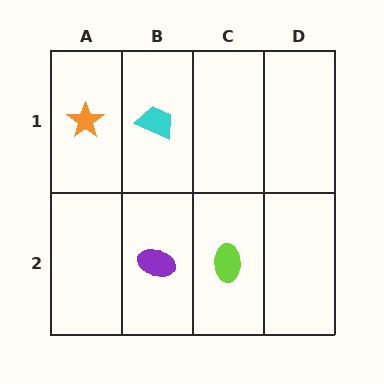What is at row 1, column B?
A cyan trapezoid.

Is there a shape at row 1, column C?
No, that cell is empty.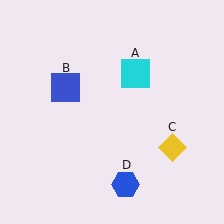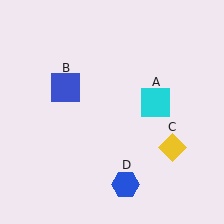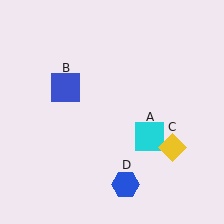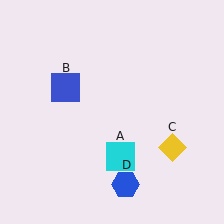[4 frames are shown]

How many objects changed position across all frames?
1 object changed position: cyan square (object A).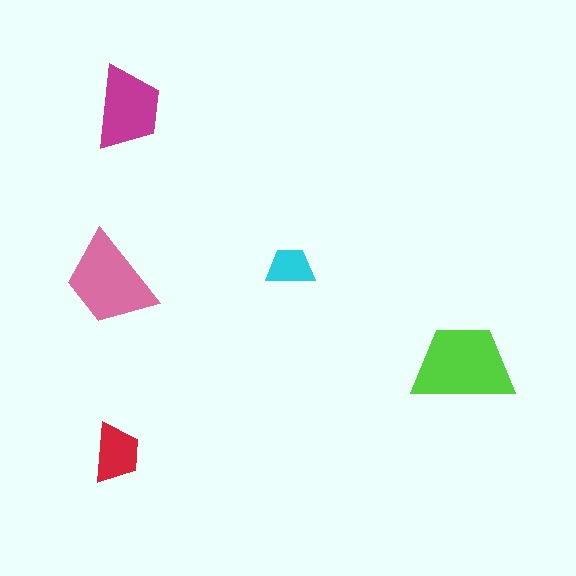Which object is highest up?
The magenta trapezoid is topmost.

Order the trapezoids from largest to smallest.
the lime one, the pink one, the magenta one, the red one, the cyan one.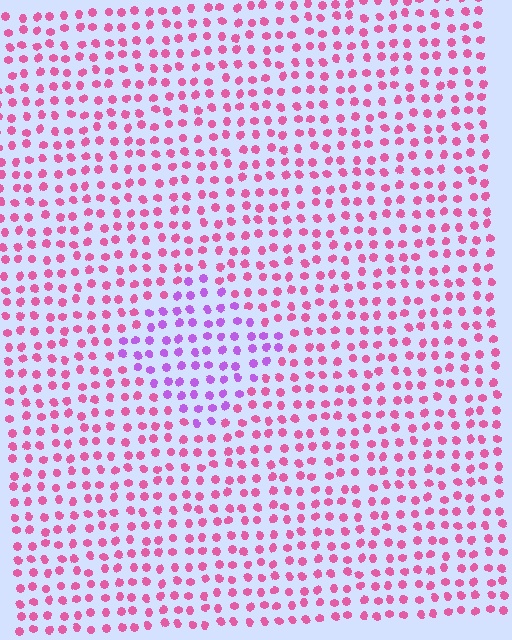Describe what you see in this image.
The image is filled with small pink elements in a uniform arrangement. A diamond-shaped region is visible where the elements are tinted to a slightly different hue, forming a subtle color boundary.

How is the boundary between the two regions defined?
The boundary is defined purely by a slight shift in hue (about 45 degrees). Spacing, size, and orientation are identical on both sides.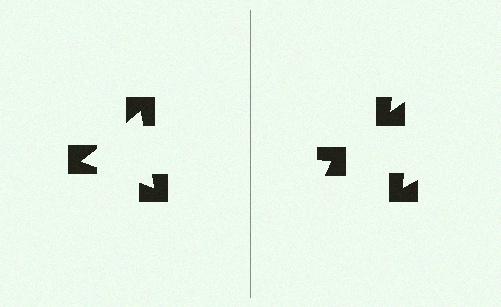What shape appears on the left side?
An illusory triangle.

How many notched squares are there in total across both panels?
6 — 3 on each side.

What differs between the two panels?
The notched squares are positioned identically on both sides; only the wedge orientations differ. On the left they align to a triangle; on the right they are misaligned.